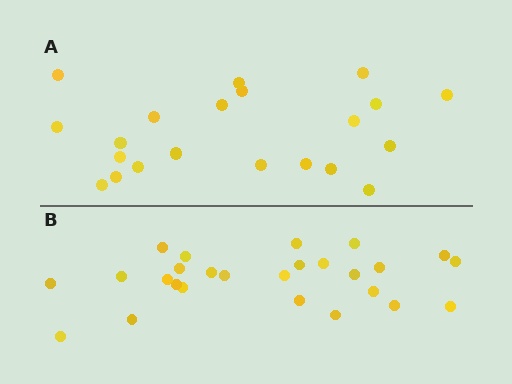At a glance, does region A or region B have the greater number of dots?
Region B (the bottom region) has more dots.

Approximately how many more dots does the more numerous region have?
Region B has about 5 more dots than region A.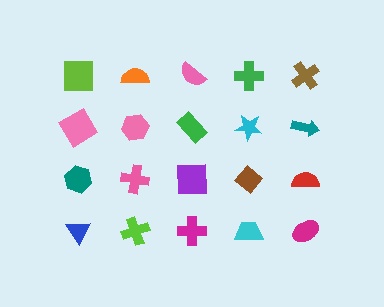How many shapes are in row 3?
5 shapes.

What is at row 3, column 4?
A brown diamond.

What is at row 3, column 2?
A pink cross.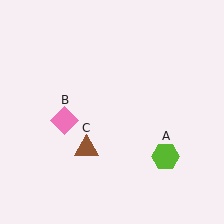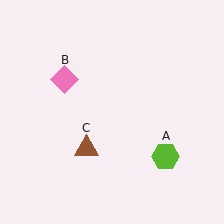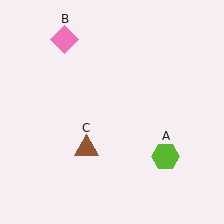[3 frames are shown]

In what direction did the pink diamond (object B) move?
The pink diamond (object B) moved up.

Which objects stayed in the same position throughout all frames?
Lime hexagon (object A) and brown triangle (object C) remained stationary.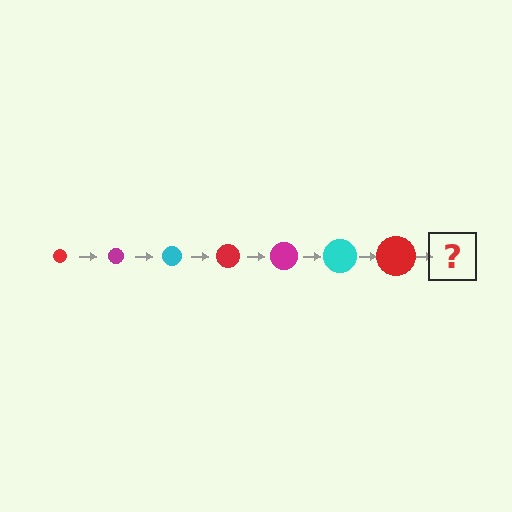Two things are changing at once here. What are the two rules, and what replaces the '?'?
The two rules are that the circle grows larger each step and the color cycles through red, magenta, and cyan. The '?' should be a magenta circle, larger than the previous one.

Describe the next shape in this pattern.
It should be a magenta circle, larger than the previous one.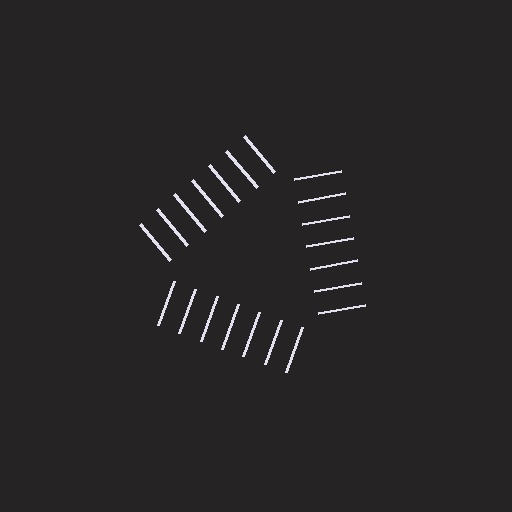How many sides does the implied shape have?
3 sides — the line-ends trace a triangle.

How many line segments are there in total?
21 — 7 along each of the 3 edges.